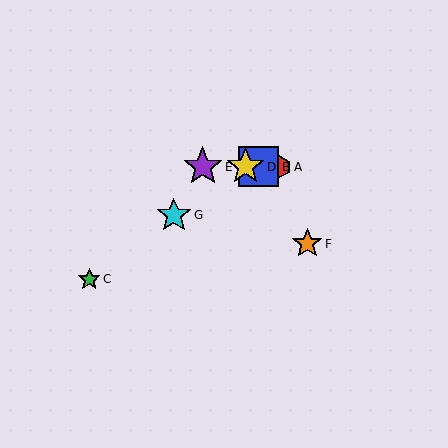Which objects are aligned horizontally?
Objects A, B, D, E are aligned horizontally.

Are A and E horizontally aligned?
Yes, both are at y≈167.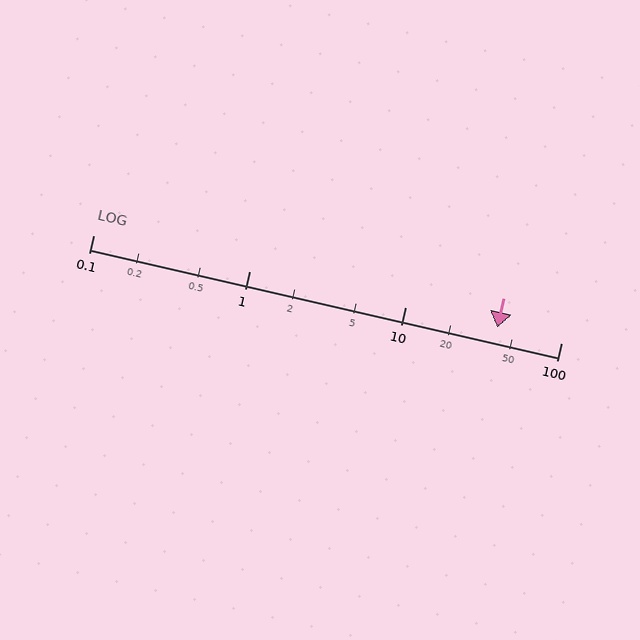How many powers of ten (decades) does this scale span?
The scale spans 3 decades, from 0.1 to 100.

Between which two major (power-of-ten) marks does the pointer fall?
The pointer is between 10 and 100.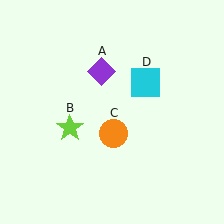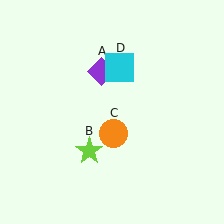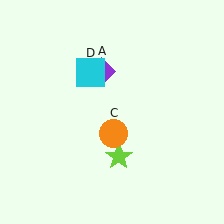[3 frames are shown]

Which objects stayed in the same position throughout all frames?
Purple diamond (object A) and orange circle (object C) remained stationary.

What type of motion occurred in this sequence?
The lime star (object B), cyan square (object D) rotated counterclockwise around the center of the scene.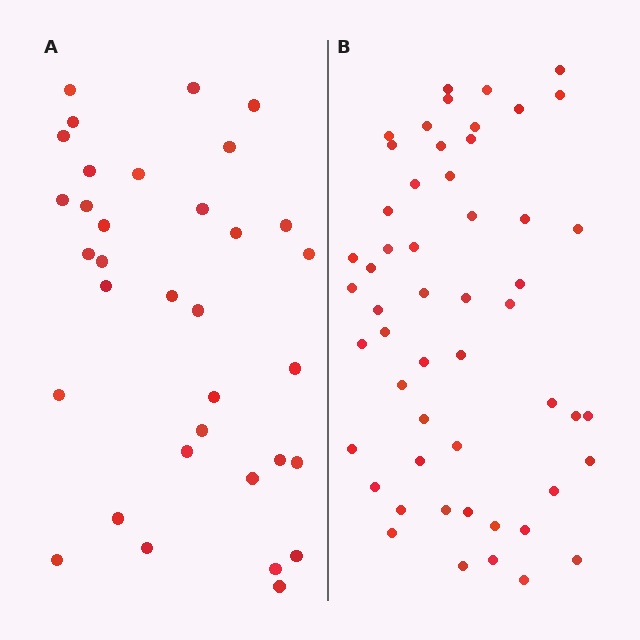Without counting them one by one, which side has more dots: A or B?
Region B (the right region) has more dots.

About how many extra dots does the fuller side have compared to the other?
Region B has approximately 20 more dots than region A.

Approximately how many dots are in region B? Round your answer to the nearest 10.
About 50 dots. (The exact count is 53, which rounds to 50.)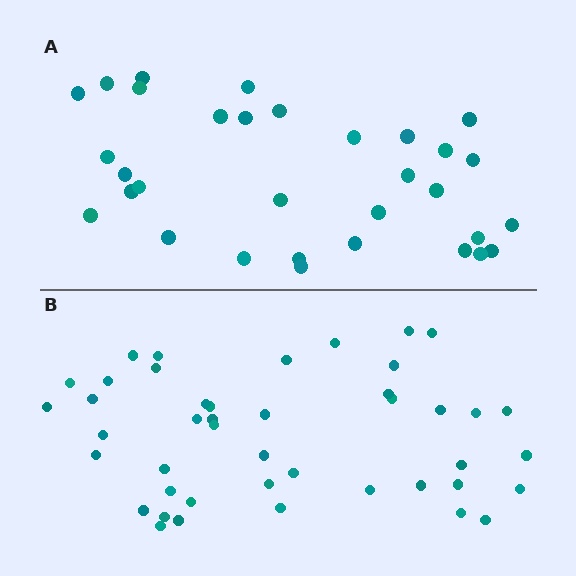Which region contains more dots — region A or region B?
Region B (the bottom region) has more dots.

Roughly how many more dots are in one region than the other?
Region B has roughly 12 or so more dots than region A.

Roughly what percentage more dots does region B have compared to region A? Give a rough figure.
About 40% more.